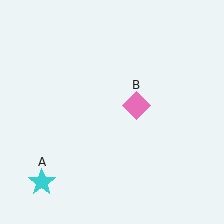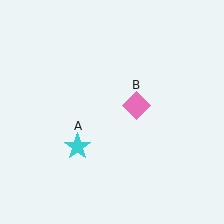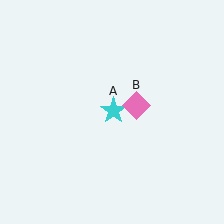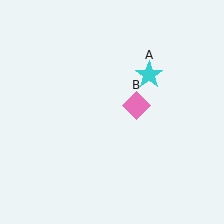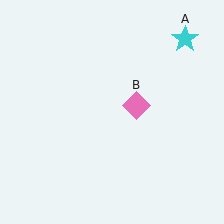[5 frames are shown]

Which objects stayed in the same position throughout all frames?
Pink diamond (object B) remained stationary.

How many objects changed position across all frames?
1 object changed position: cyan star (object A).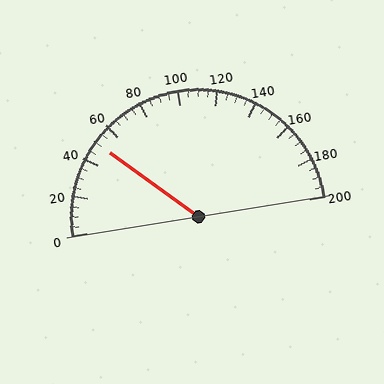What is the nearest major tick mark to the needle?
The nearest major tick mark is 40.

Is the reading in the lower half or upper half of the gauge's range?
The reading is in the lower half of the range (0 to 200).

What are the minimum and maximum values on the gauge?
The gauge ranges from 0 to 200.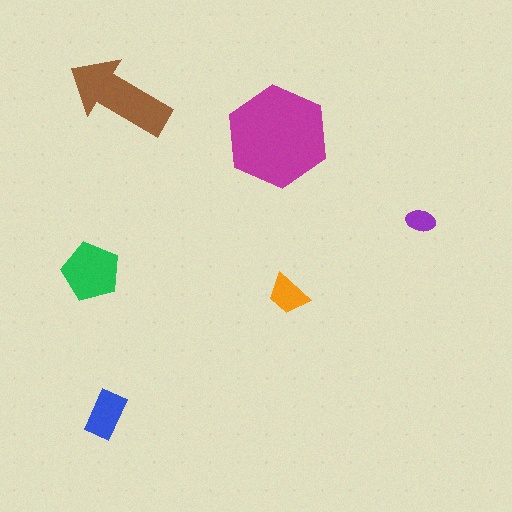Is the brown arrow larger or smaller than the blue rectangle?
Larger.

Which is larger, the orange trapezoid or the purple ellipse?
The orange trapezoid.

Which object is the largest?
The magenta hexagon.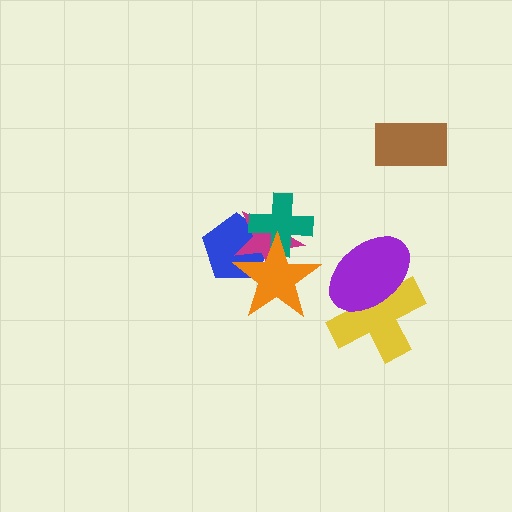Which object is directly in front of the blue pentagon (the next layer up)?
The magenta star is directly in front of the blue pentagon.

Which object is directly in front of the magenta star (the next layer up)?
The teal cross is directly in front of the magenta star.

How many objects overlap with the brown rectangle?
0 objects overlap with the brown rectangle.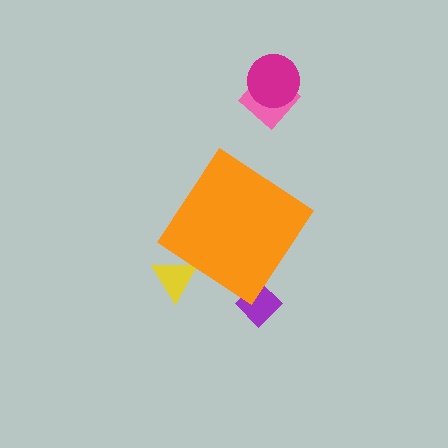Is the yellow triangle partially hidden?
Yes, the yellow triangle is partially hidden behind the orange diamond.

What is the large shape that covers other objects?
An orange diamond.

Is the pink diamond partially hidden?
No, the pink diamond is fully visible.